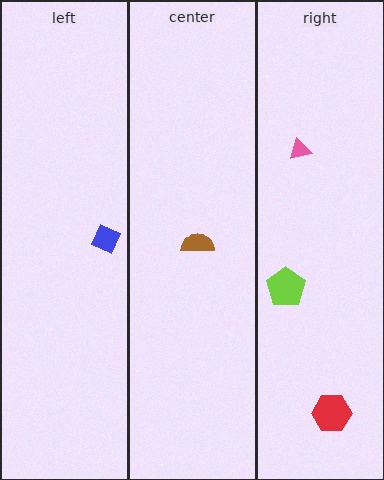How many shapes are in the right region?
3.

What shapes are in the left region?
The blue diamond.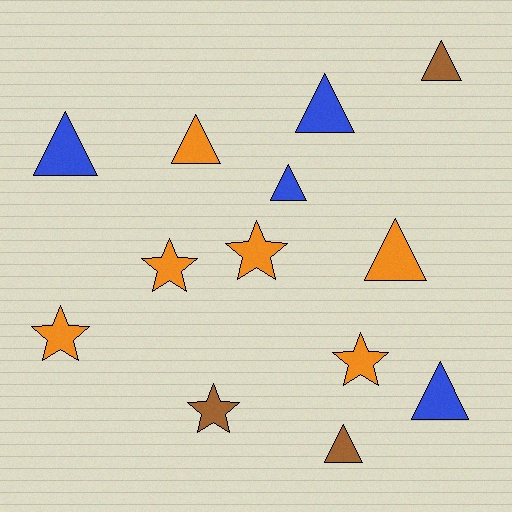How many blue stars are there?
There are no blue stars.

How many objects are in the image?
There are 13 objects.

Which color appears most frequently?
Orange, with 6 objects.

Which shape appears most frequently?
Triangle, with 8 objects.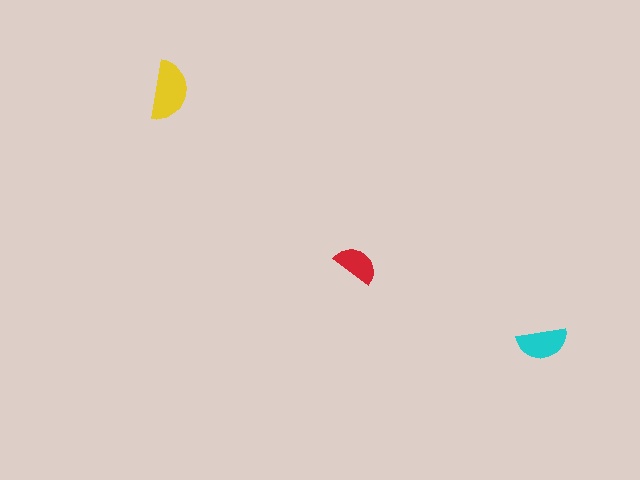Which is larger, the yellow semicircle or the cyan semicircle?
The yellow one.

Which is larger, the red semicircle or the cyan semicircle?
The cyan one.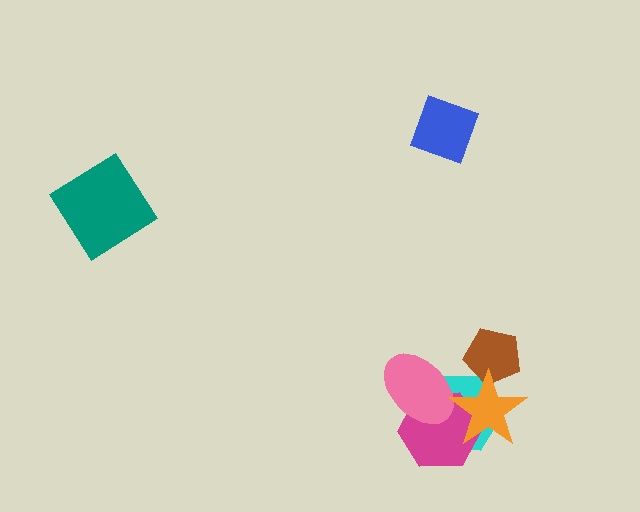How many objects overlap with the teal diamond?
0 objects overlap with the teal diamond.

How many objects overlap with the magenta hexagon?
3 objects overlap with the magenta hexagon.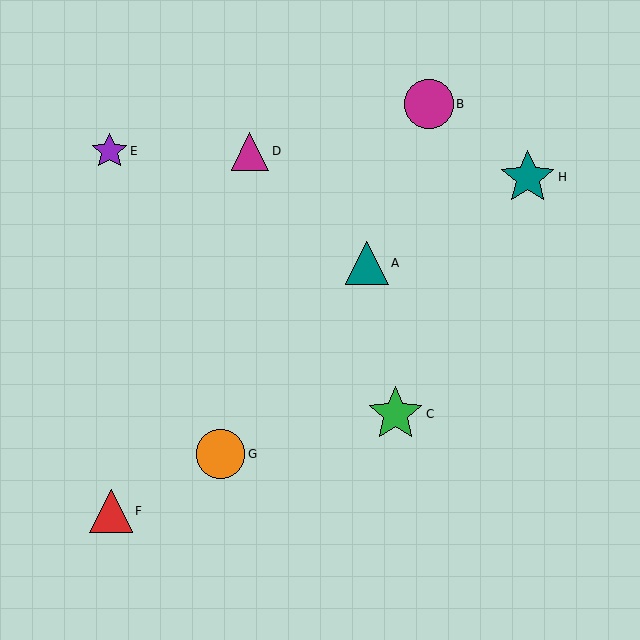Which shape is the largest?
The green star (labeled C) is the largest.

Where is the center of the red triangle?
The center of the red triangle is at (111, 511).